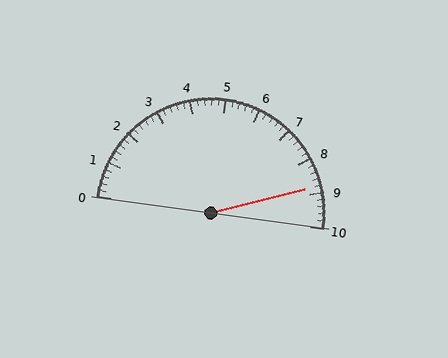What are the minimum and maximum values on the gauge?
The gauge ranges from 0 to 10.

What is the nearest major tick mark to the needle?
The nearest major tick mark is 9.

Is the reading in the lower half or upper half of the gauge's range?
The reading is in the upper half of the range (0 to 10).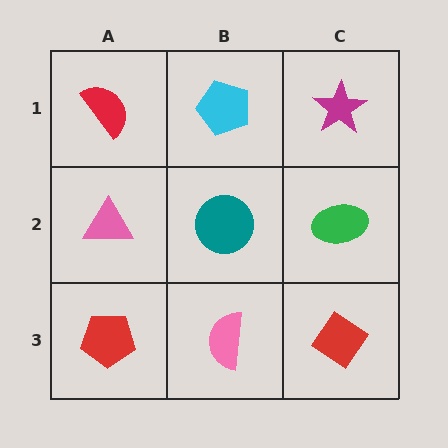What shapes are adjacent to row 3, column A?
A pink triangle (row 2, column A), a pink semicircle (row 3, column B).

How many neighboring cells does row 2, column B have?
4.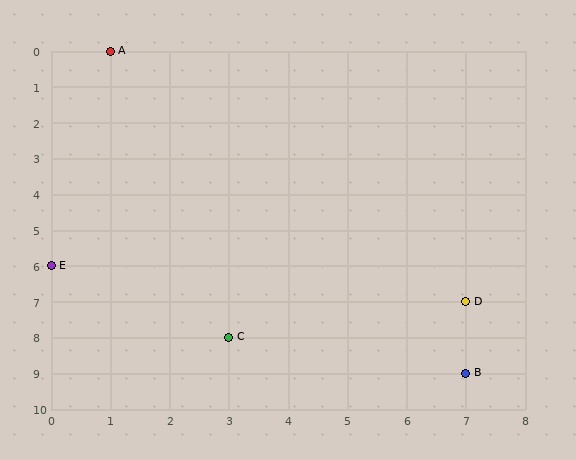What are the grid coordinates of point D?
Point D is at grid coordinates (7, 7).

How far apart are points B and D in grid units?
Points B and D are 2 rows apart.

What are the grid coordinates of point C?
Point C is at grid coordinates (3, 8).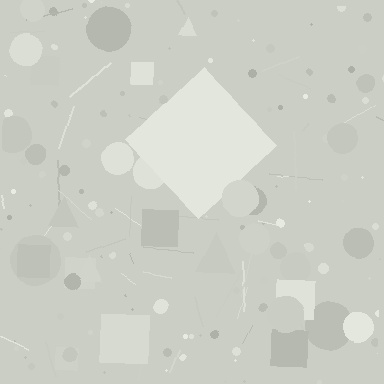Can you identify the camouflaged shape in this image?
The camouflaged shape is a diamond.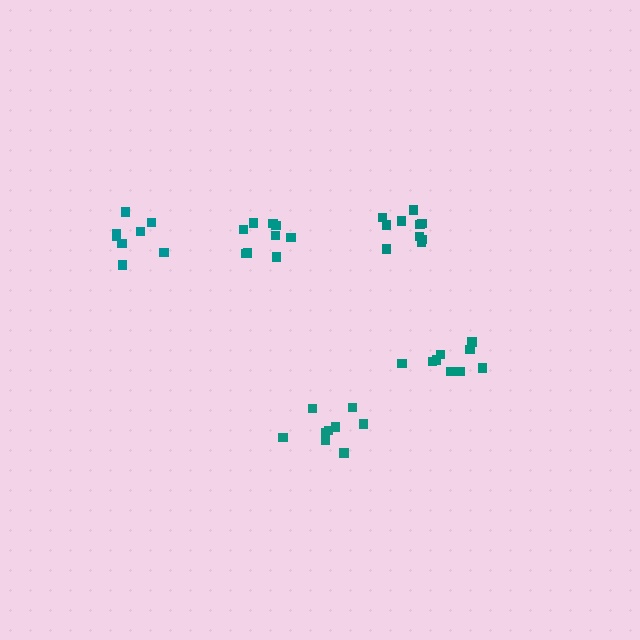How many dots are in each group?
Group 1: 9 dots, Group 2: 8 dots, Group 3: 10 dots, Group 4: 9 dots, Group 5: 9 dots (45 total).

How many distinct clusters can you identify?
There are 5 distinct clusters.